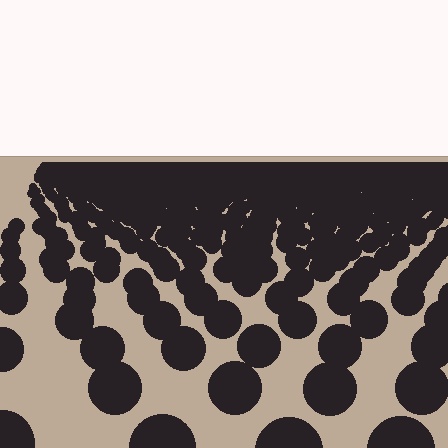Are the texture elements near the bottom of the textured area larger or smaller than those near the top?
Larger. Near the bottom, elements are closer to the viewer and appear at a bigger on-screen size.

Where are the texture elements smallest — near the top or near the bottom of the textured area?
Near the top.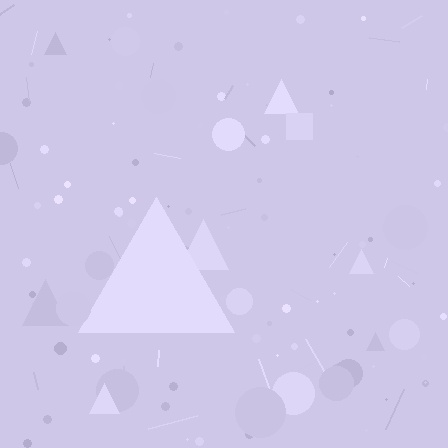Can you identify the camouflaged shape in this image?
The camouflaged shape is a triangle.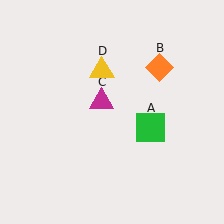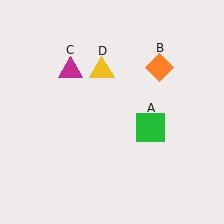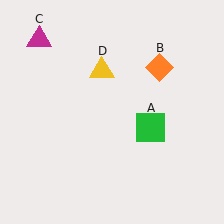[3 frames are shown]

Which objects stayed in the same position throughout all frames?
Green square (object A) and orange diamond (object B) and yellow triangle (object D) remained stationary.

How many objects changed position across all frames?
1 object changed position: magenta triangle (object C).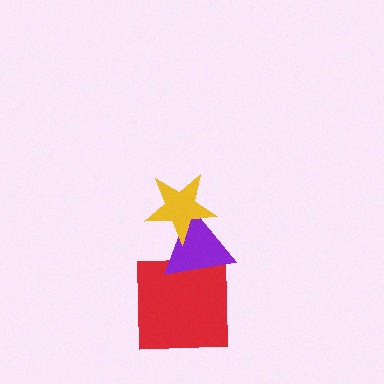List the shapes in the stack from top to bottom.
From top to bottom: the yellow star, the purple triangle, the red square.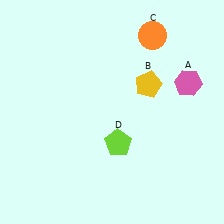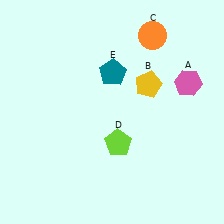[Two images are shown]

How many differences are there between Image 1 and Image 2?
There is 1 difference between the two images.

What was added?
A teal pentagon (E) was added in Image 2.